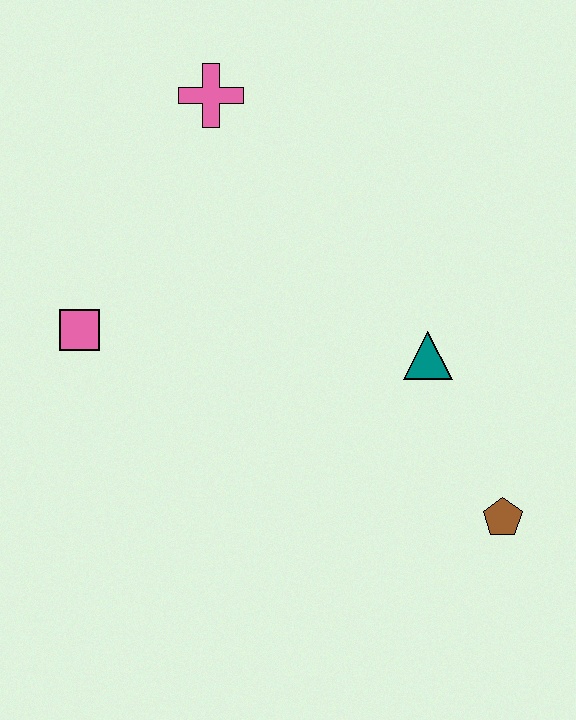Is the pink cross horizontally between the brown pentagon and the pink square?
Yes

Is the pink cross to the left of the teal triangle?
Yes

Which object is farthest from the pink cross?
The brown pentagon is farthest from the pink cross.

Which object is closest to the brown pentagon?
The teal triangle is closest to the brown pentagon.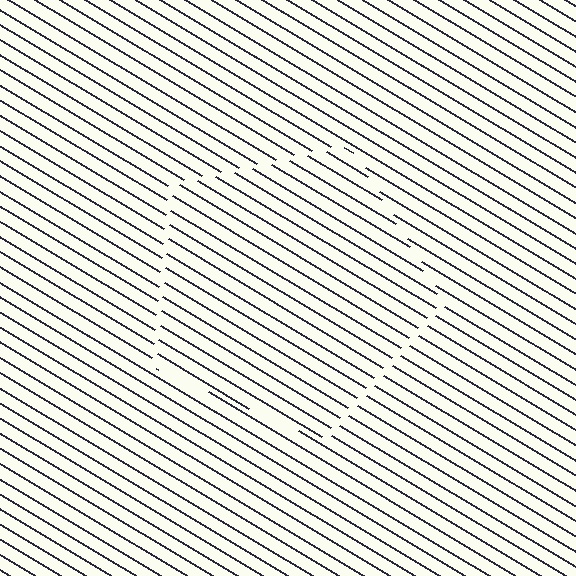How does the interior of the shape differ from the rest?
The interior of the shape contains the same grating, shifted by half a period — the contour is defined by the phase discontinuity where line-ends from the inner and outer gratings abut.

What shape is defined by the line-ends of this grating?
An illusory pentagon. The interior of the shape contains the same grating, shifted by half a period — the contour is defined by the phase discontinuity where line-ends from the inner and outer gratings abut.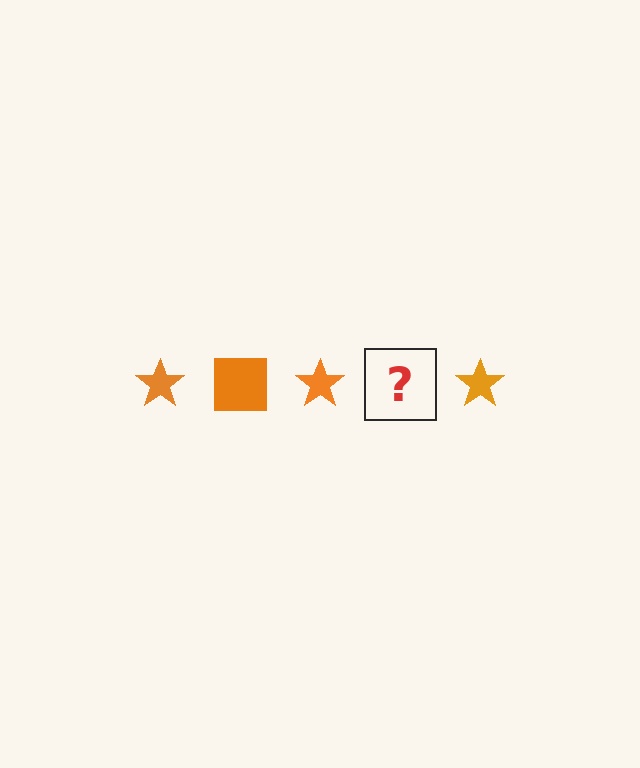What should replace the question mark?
The question mark should be replaced with an orange square.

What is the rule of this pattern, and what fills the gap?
The rule is that the pattern cycles through star, square shapes in orange. The gap should be filled with an orange square.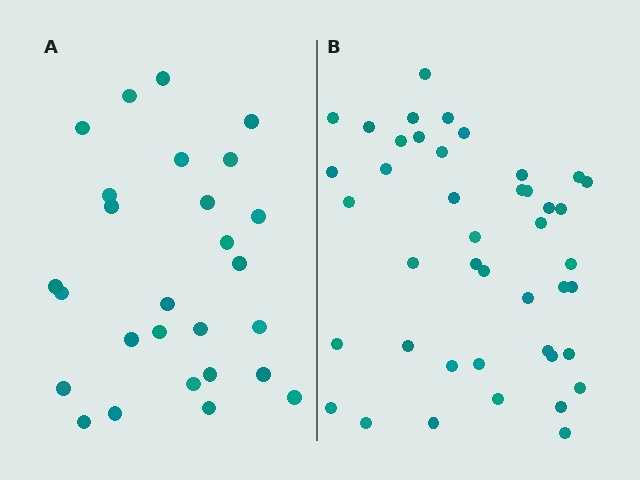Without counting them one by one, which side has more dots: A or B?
Region B (the right region) has more dots.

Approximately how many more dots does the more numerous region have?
Region B has approximately 15 more dots than region A.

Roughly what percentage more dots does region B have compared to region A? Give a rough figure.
About 60% more.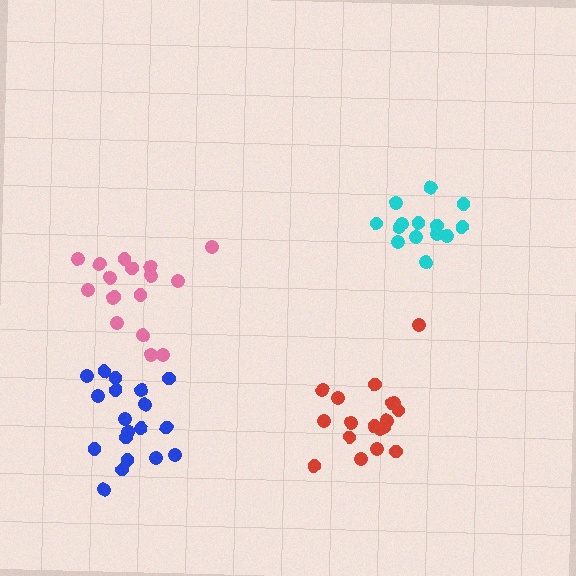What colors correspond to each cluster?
The clusters are colored: blue, red, pink, cyan.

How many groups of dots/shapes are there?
There are 4 groups.